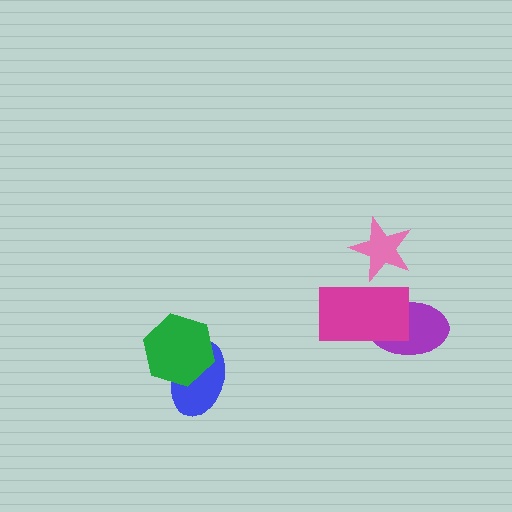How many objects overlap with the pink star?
1 object overlaps with the pink star.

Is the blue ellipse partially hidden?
Yes, it is partially covered by another shape.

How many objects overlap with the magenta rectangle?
2 objects overlap with the magenta rectangle.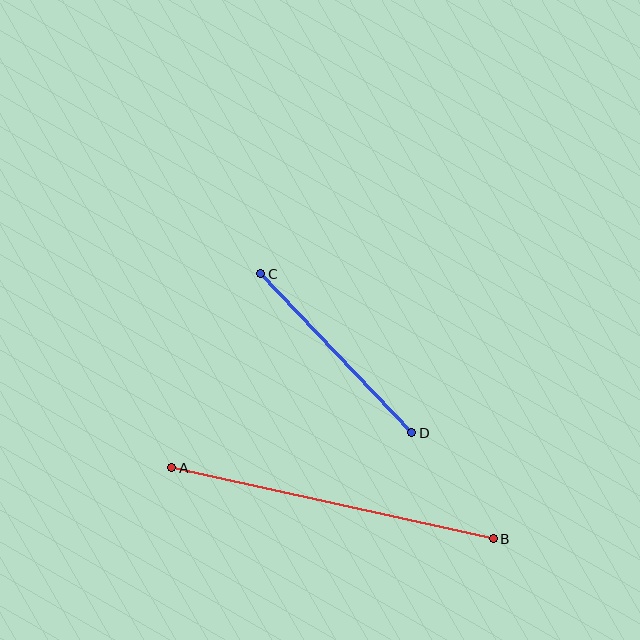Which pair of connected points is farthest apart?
Points A and B are farthest apart.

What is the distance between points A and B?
The distance is approximately 329 pixels.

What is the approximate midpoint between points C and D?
The midpoint is at approximately (336, 353) pixels.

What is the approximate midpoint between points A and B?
The midpoint is at approximately (332, 503) pixels.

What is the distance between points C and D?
The distance is approximately 219 pixels.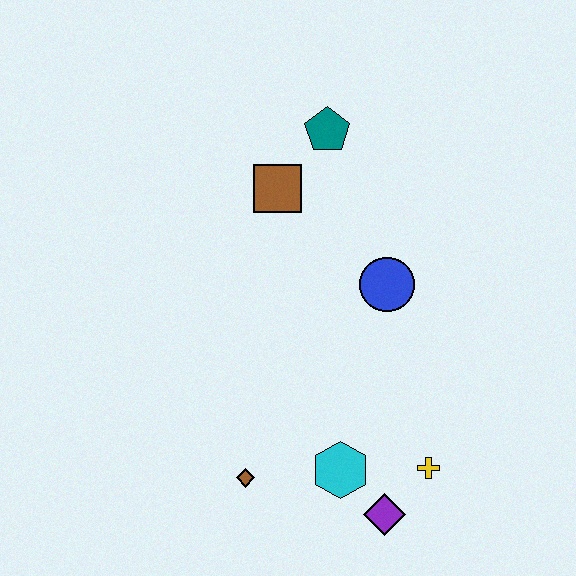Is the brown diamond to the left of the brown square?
Yes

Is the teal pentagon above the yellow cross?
Yes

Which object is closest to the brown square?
The teal pentagon is closest to the brown square.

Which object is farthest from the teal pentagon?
The purple diamond is farthest from the teal pentagon.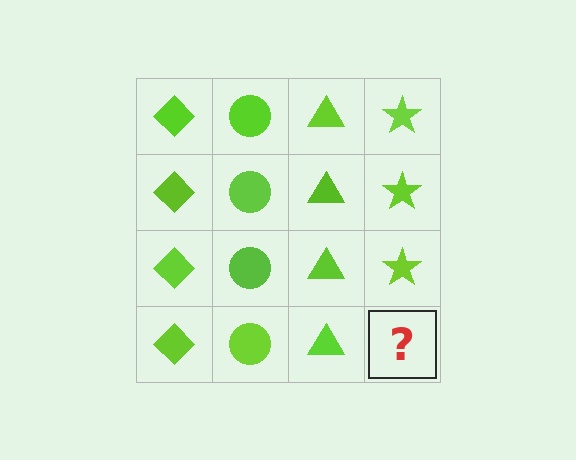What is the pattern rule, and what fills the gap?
The rule is that each column has a consistent shape. The gap should be filled with a lime star.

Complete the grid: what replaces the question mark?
The question mark should be replaced with a lime star.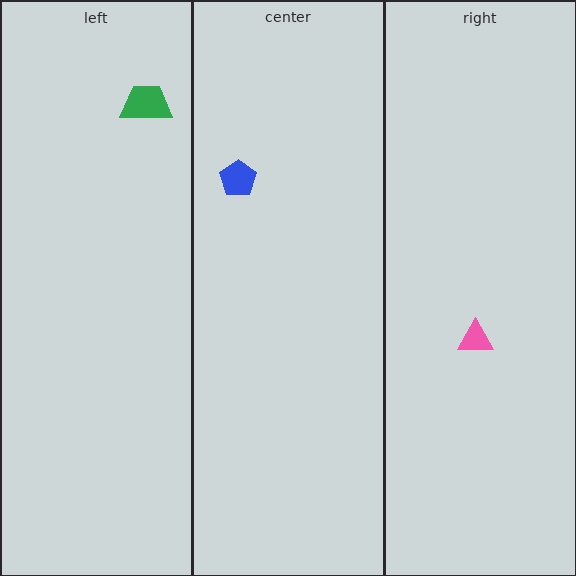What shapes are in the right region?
The pink triangle.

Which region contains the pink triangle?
The right region.